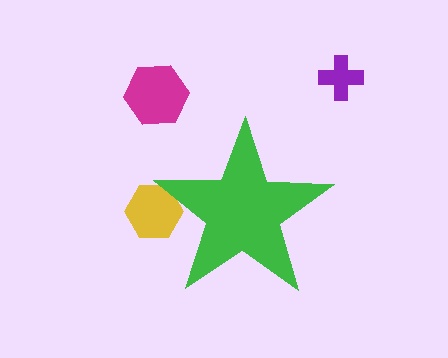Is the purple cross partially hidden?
No, the purple cross is fully visible.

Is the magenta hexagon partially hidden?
No, the magenta hexagon is fully visible.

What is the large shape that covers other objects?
A green star.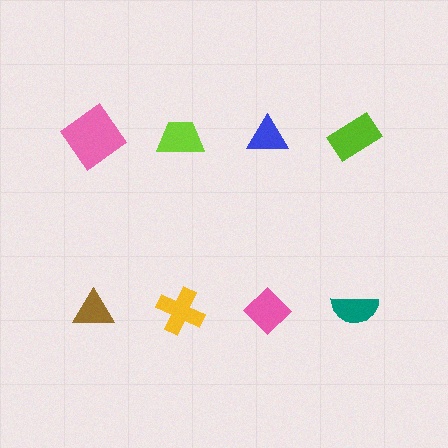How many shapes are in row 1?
4 shapes.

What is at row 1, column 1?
A pink diamond.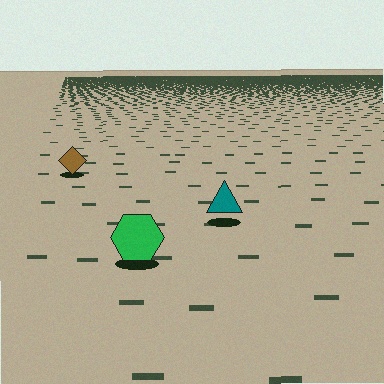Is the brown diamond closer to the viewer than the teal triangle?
No. The teal triangle is closer — you can tell from the texture gradient: the ground texture is coarser near it.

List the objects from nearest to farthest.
From nearest to farthest: the green hexagon, the teal triangle, the brown diamond.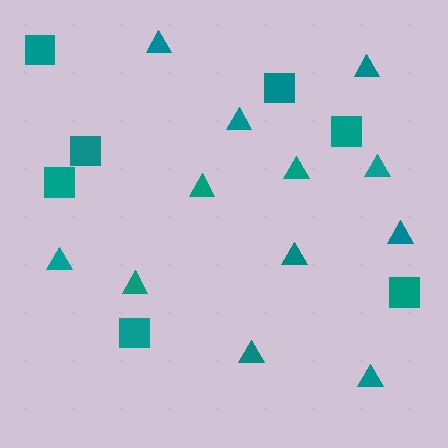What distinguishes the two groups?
There are 2 groups: one group of triangles (12) and one group of squares (7).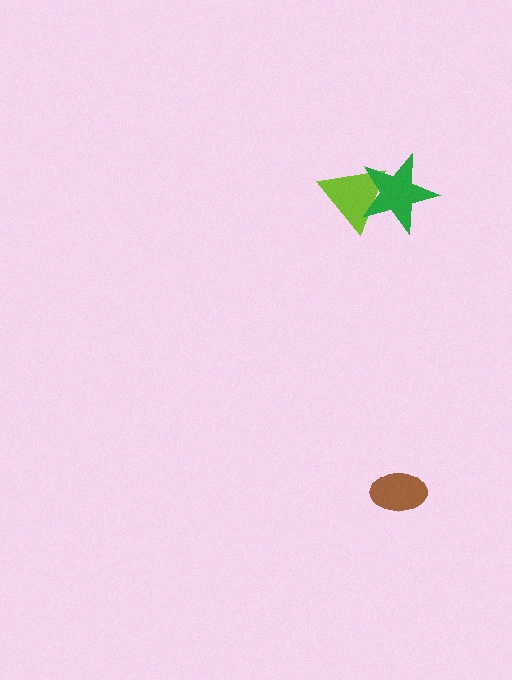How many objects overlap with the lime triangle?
1 object overlaps with the lime triangle.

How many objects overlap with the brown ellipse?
0 objects overlap with the brown ellipse.